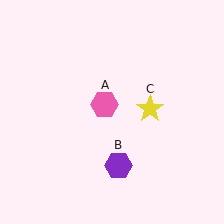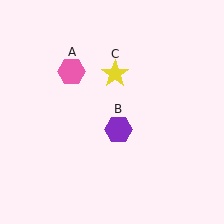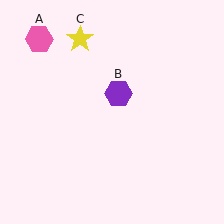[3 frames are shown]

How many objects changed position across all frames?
3 objects changed position: pink hexagon (object A), purple hexagon (object B), yellow star (object C).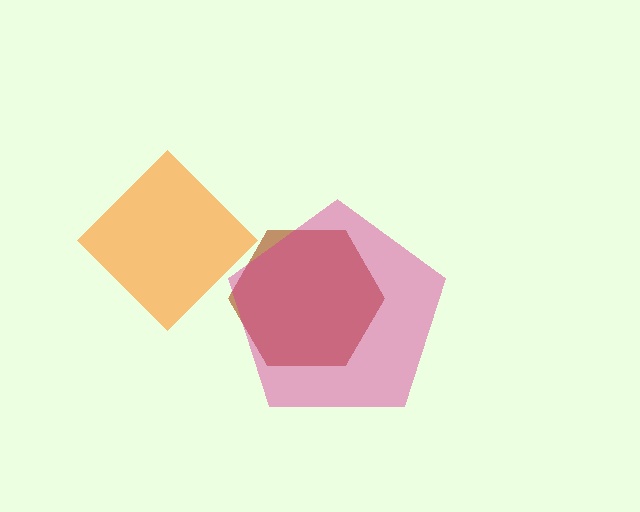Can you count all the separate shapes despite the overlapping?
Yes, there are 3 separate shapes.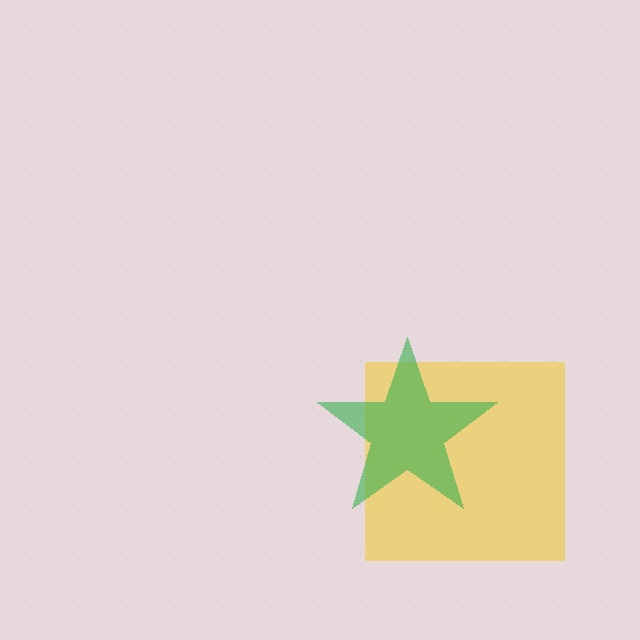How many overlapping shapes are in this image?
There are 2 overlapping shapes in the image.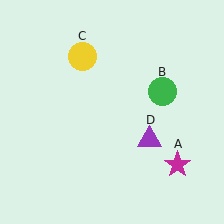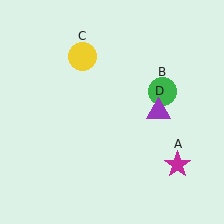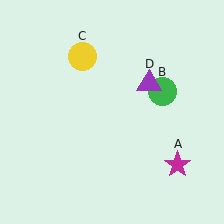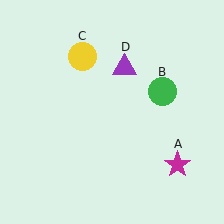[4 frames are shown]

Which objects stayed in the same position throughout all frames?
Magenta star (object A) and green circle (object B) and yellow circle (object C) remained stationary.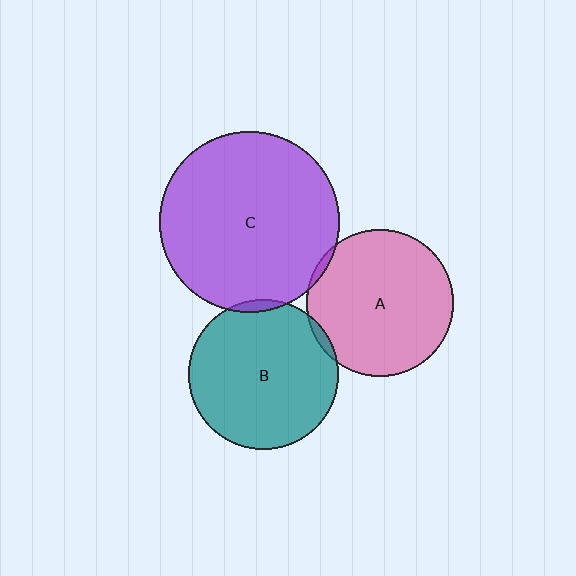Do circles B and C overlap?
Yes.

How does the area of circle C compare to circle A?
Approximately 1.5 times.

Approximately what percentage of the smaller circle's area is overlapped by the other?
Approximately 5%.